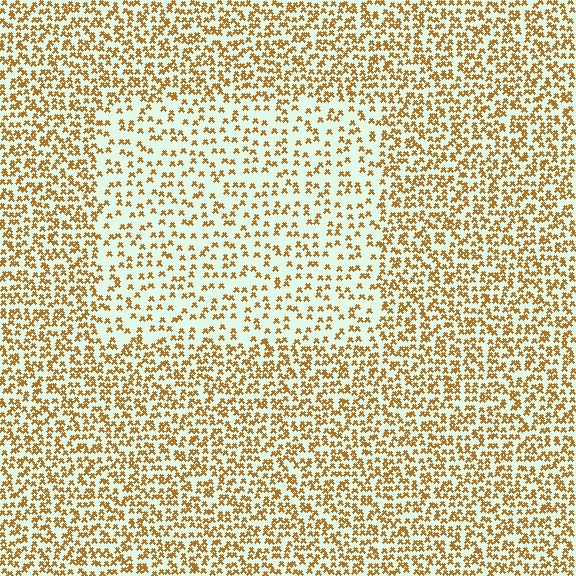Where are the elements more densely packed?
The elements are more densely packed outside the rectangle boundary.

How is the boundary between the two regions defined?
The boundary is defined by a change in element density (approximately 2.0x ratio). All elements are the same color, size, and shape.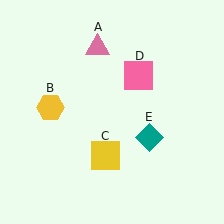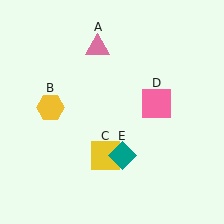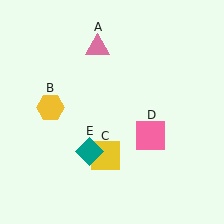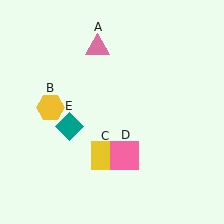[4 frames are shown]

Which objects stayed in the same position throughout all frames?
Pink triangle (object A) and yellow hexagon (object B) and yellow square (object C) remained stationary.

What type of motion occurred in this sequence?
The pink square (object D), teal diamond (object E) rotated clockwise around the center of the scene.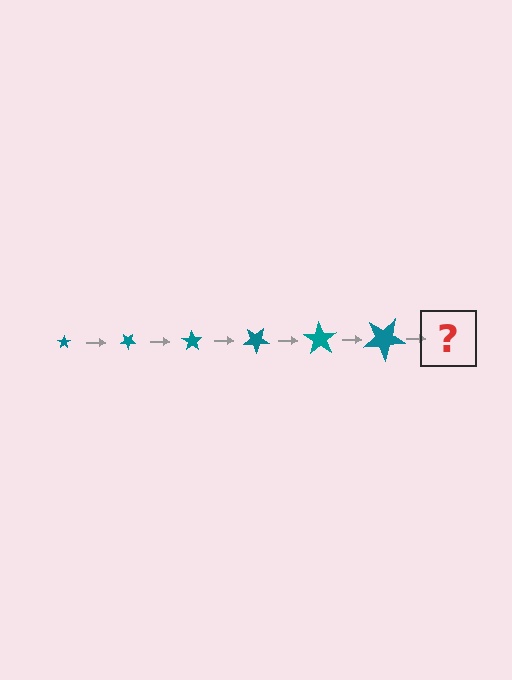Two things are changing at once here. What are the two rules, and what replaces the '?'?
The two rules are that the star grows larger each step and it rotates 35 degrees each step. The '?' should be a star, larger than the previous one and rotated 210 degrees from the start.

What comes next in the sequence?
The next element should be a star, larger than the previous one and rotated 210 degrees from the start.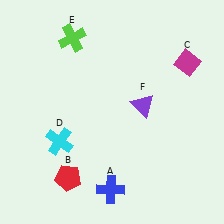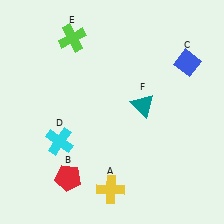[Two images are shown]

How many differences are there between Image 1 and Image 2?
There are 3 differences between the two images.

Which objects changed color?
A changed from blue to yellow. C changed from magenta to blue. F changed from purple to teal.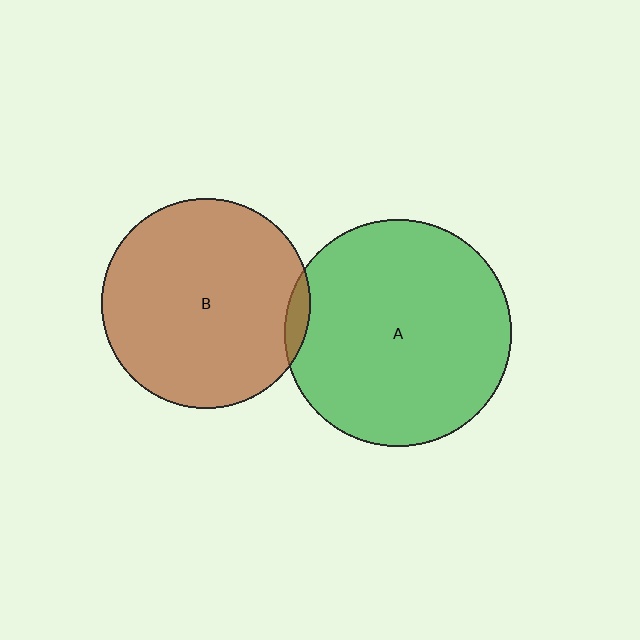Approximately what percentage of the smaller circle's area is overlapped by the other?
Approximately 5%.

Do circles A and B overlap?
Yes.